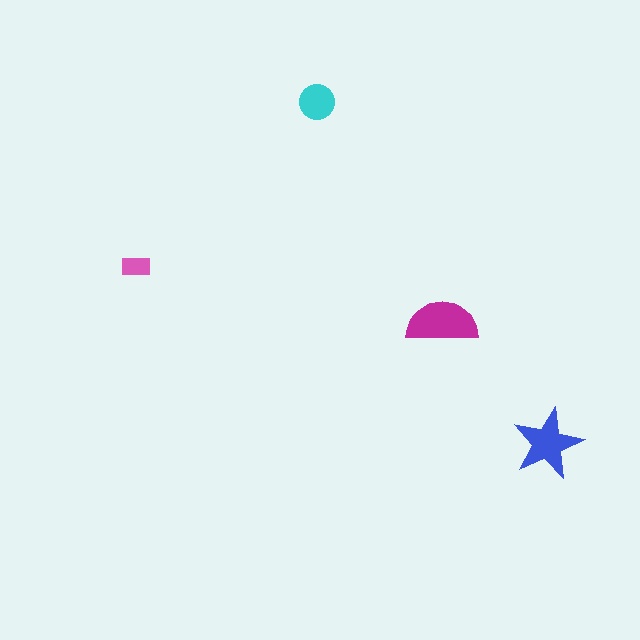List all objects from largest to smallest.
The magenta semicircle, the blue star, the cyan circle, the pink rectangle.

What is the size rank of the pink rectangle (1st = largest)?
4th.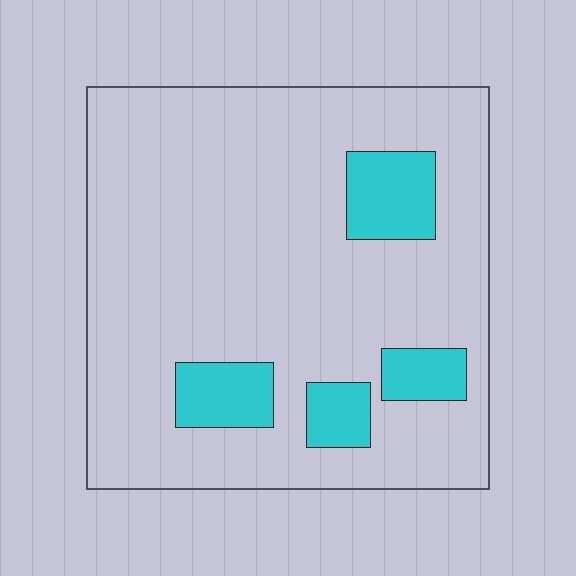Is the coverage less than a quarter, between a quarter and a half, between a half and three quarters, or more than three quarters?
Less than a quarter.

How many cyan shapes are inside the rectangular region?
4.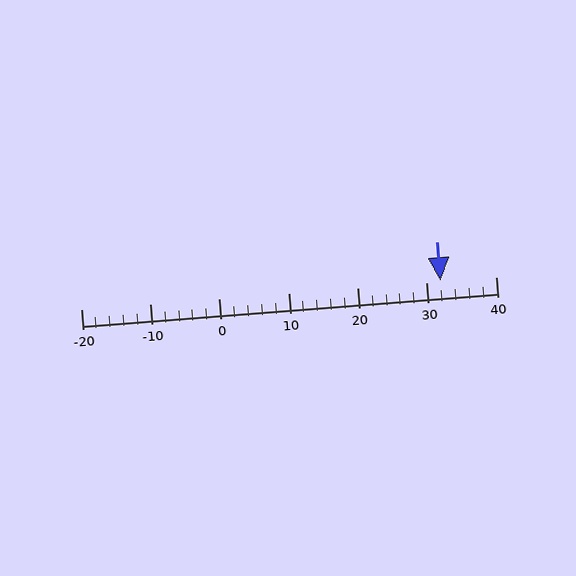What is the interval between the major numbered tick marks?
The major tick marks are spaced 10 units apart.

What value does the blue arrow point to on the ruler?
The blue arrow points to approximately 32.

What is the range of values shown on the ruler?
The ruler shows values from -20 to 40.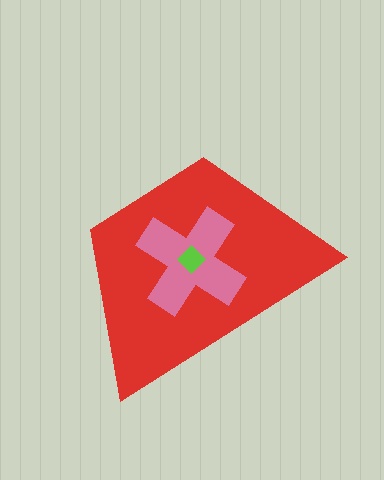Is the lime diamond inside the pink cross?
Yes.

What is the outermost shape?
The red trapezoid.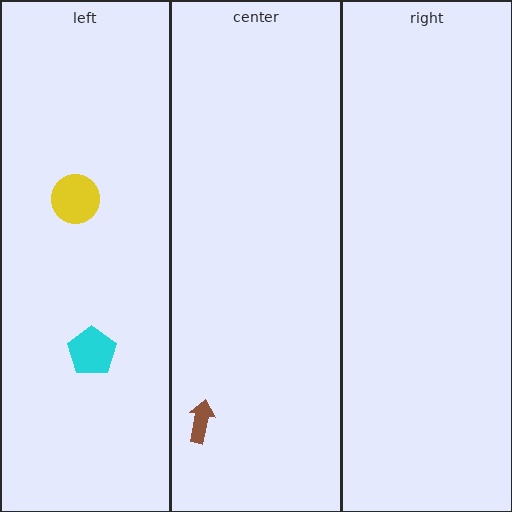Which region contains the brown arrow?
The center region.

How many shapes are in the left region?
2.